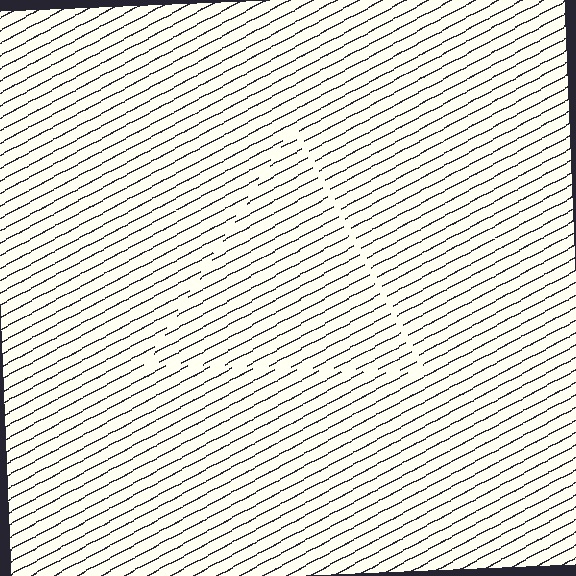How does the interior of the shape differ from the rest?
The interior of the shape contains the same grating, shifted by half a period — the contour is defined by the phase discontinuity where line-ends from the inner and outer gratings abut.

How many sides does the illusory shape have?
3 sides — the line-ends trace a triangle.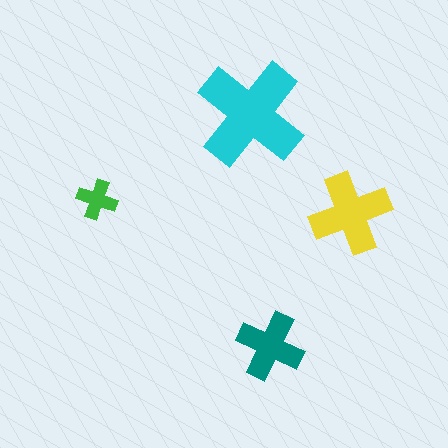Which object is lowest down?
The teal cross is bottommost.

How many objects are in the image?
There are 4 objects in the image.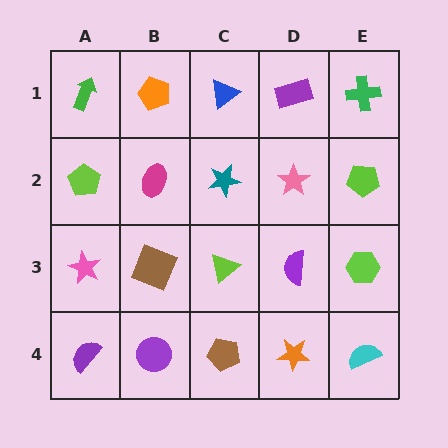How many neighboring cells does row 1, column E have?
2.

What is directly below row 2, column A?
A pink star.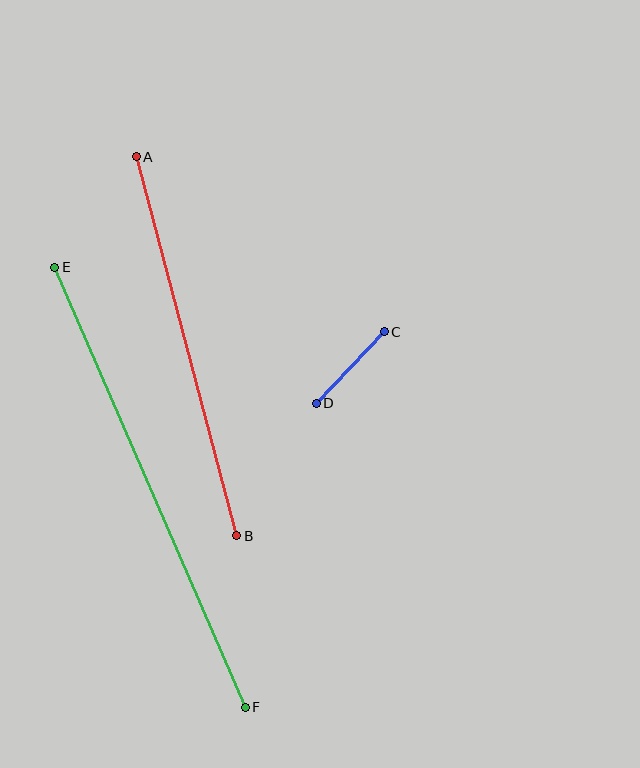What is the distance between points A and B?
The distance is approximately 392 pixels.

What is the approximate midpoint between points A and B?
The midpoint is at approximately (186, 346) pixels.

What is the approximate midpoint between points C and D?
The midpoint is at approximately (350, 367) pixels.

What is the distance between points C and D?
The distance is approximately 99 pixels.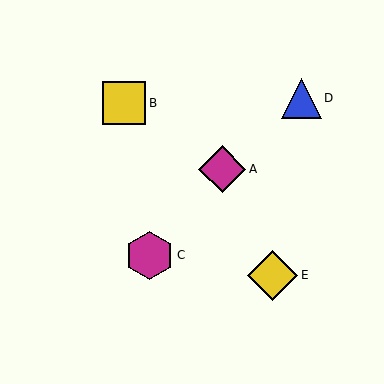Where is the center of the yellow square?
The center of the yellow square is at (124, 103).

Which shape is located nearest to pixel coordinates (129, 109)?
The yellow square (labeled B) at (124, 103) is nearest to that location.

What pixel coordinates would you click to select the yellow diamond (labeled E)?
Click at (273, 275) to select the yellow diamond E.